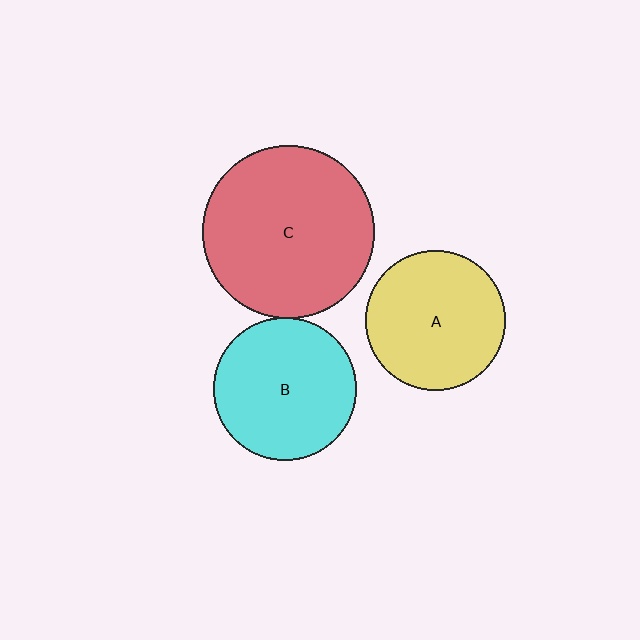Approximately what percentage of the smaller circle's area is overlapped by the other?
Approximately 5%.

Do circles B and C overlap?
Yes.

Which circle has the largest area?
Circle C (red).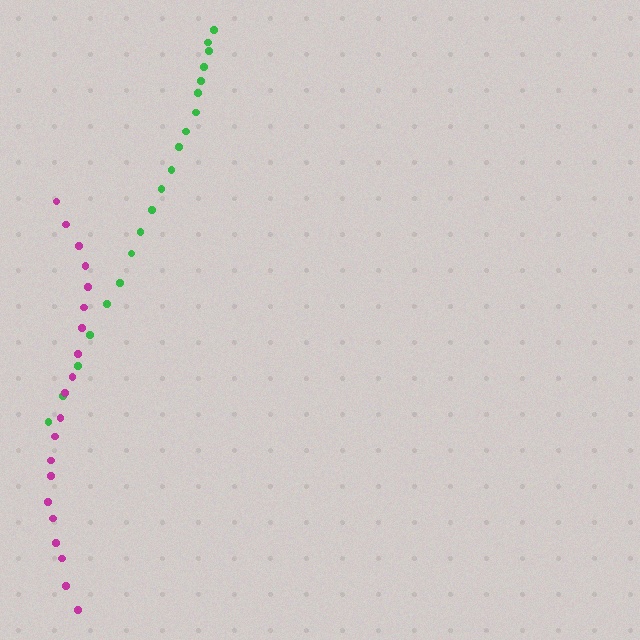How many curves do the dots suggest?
There are 2 distinct paths.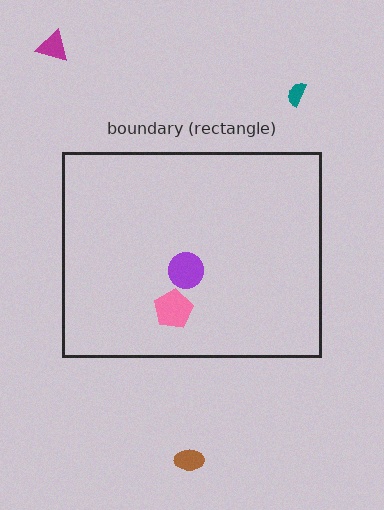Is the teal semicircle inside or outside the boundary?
Outside.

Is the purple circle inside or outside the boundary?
Inside.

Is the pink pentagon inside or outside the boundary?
Inside.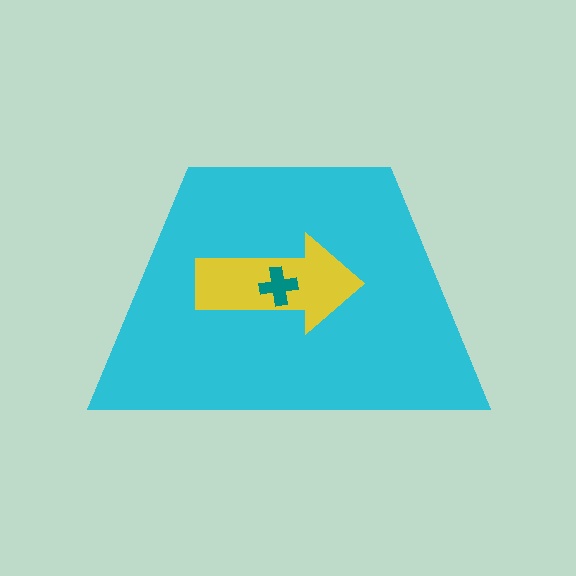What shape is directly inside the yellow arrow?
The teal cross.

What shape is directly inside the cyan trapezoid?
The yellow arrow.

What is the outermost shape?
The cyan trapezoid.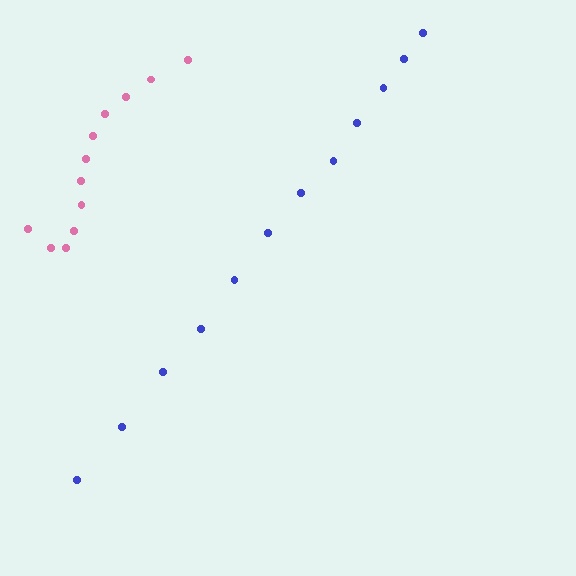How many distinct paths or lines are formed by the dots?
There are 2 distinct paths.